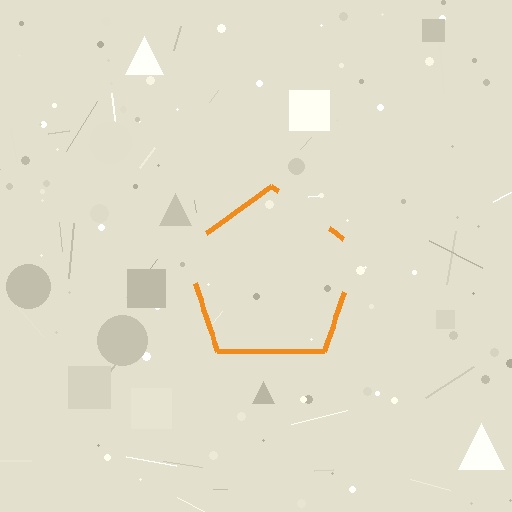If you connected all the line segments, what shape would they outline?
They would outline a pentagon.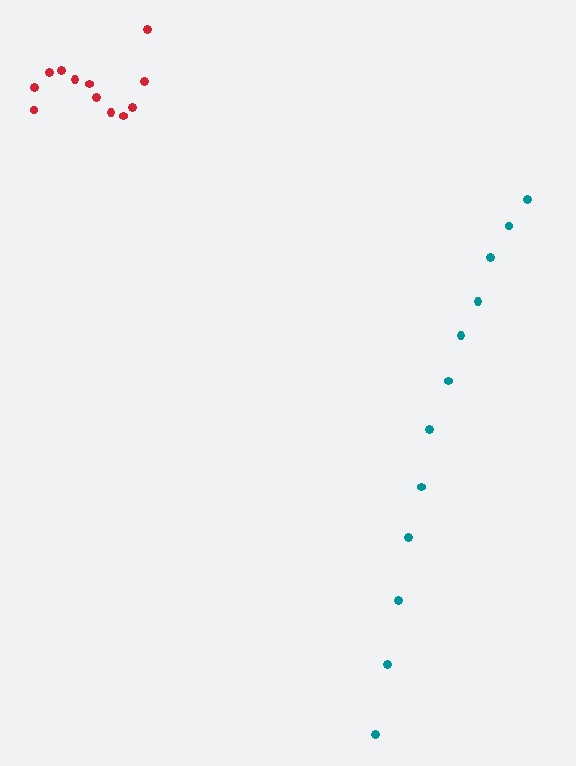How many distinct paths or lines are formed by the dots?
There are 2 distinct paths.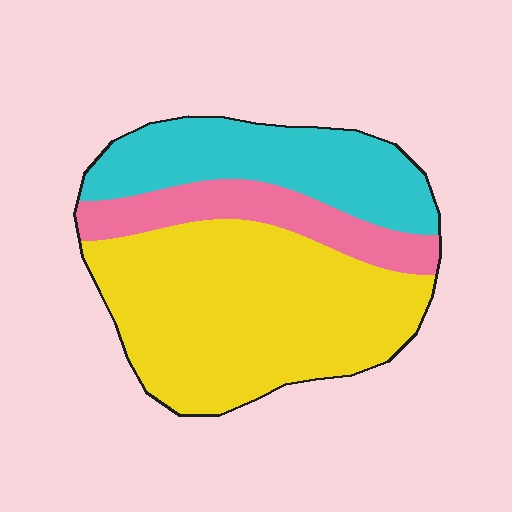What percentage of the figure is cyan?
Cyan takes up about one quarter (1/4) of the figure.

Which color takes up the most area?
Yellow, at roughly 55%.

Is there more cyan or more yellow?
Yellow.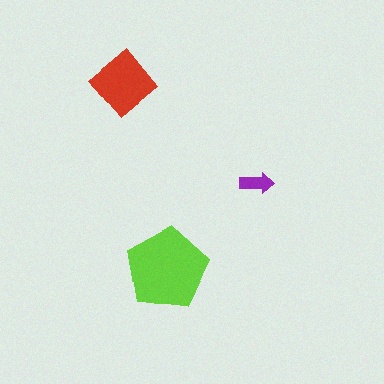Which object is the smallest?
The purple arrow.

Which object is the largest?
The lime pentagon.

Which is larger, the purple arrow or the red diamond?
The red diamond.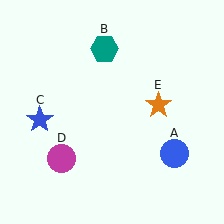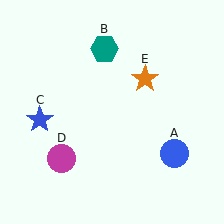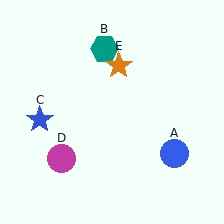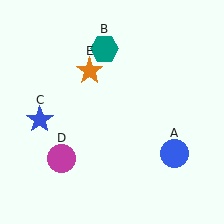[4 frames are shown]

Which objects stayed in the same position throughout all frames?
Blue circle (object A) and teal hexagon (object B) and blue star (object C) and magenta circle (object D) remained stationary.